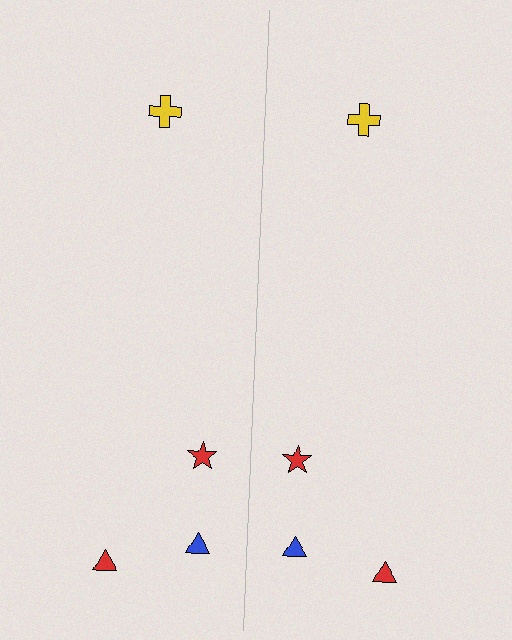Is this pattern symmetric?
Yes, this pattern has bilateral (reflection) symmetry.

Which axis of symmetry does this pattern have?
The pattern has a vertical axis of symmetry running through the center of the image.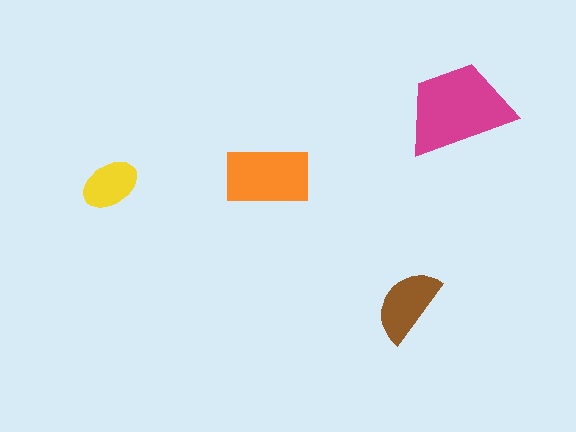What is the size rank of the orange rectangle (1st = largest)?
2nd.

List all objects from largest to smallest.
The magenta trapezoid, the orange rectangle, the brown semicircle, the yellow ellipse.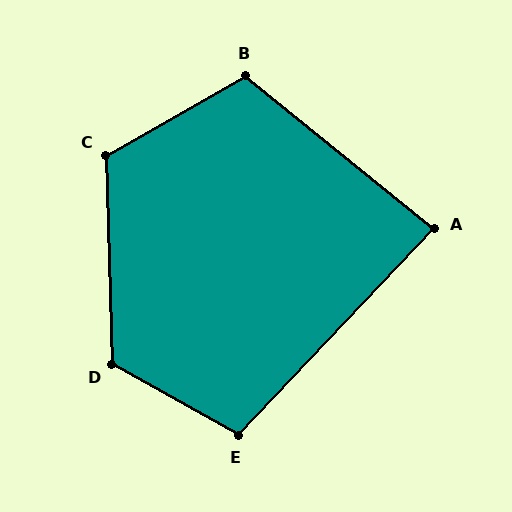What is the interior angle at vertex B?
Approximately 111 degrees (obtuse).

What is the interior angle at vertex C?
Approximately 118 degrees (obtuse).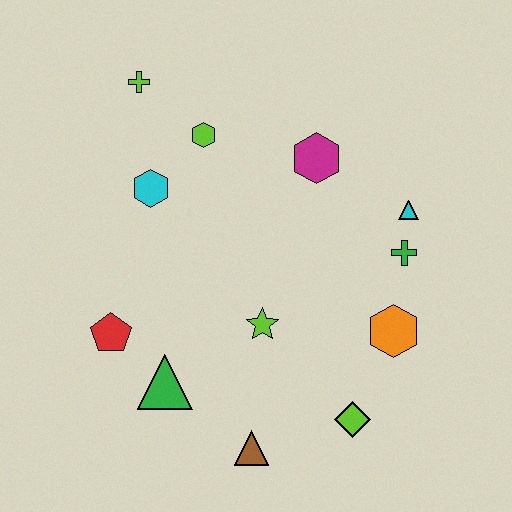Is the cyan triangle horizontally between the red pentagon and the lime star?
No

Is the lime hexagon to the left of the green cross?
Yes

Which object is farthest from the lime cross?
The lime diamond is farthest from the lime cross.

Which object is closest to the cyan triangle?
The green cross is closest to the cyan triangle.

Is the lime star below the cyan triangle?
Yes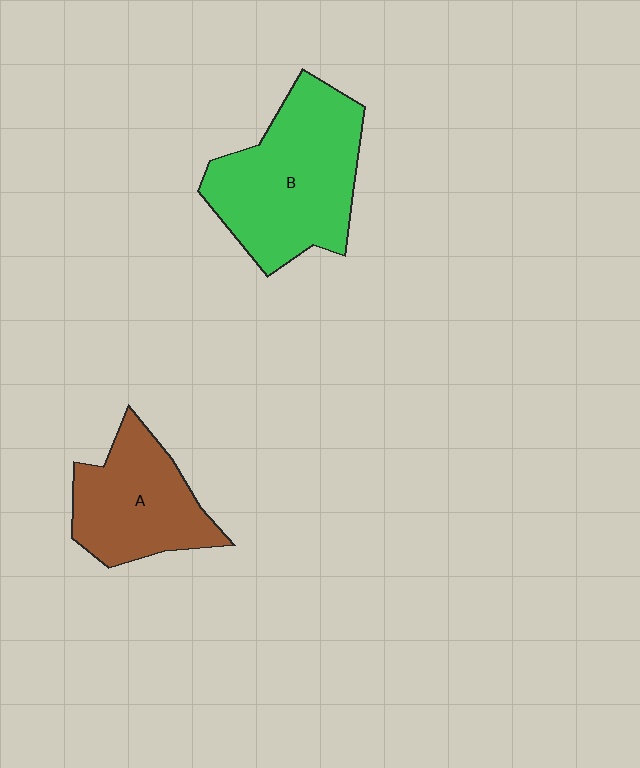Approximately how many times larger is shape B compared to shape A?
Approximately 1.4 times.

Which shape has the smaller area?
Shape A (brown).